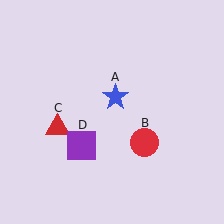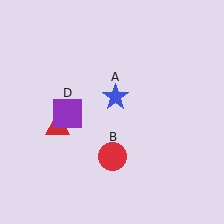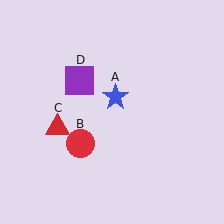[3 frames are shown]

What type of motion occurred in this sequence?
The red circle (object B), purple square (object D) rotated clockwise around the center of the scene.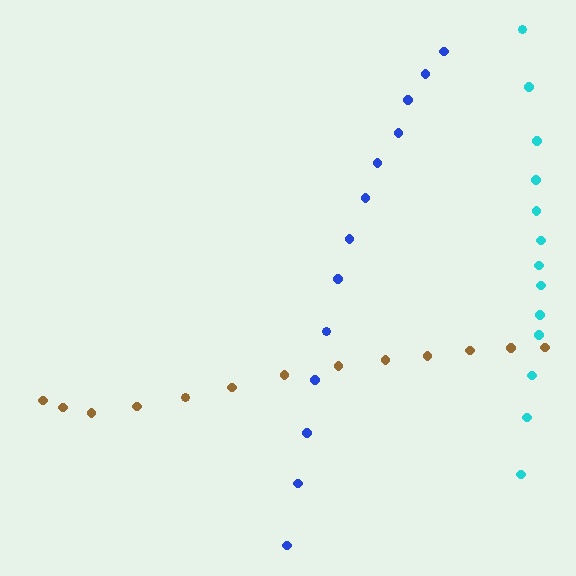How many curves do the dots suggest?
There are 3 distinct paths.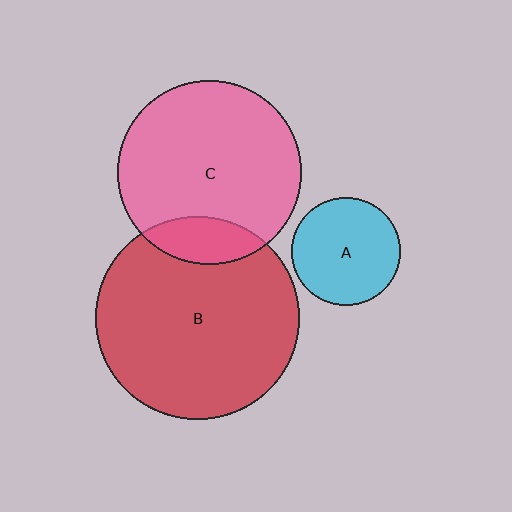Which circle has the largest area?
Circle B (red).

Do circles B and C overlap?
Yes.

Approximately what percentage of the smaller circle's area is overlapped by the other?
Approximately 15%.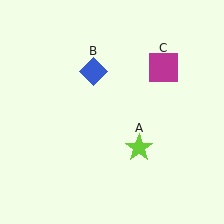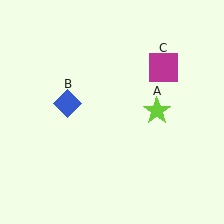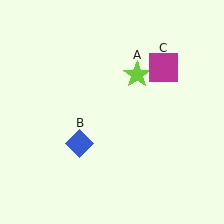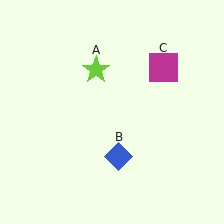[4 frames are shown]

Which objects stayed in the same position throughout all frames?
Magenta square (object C) remained stationary.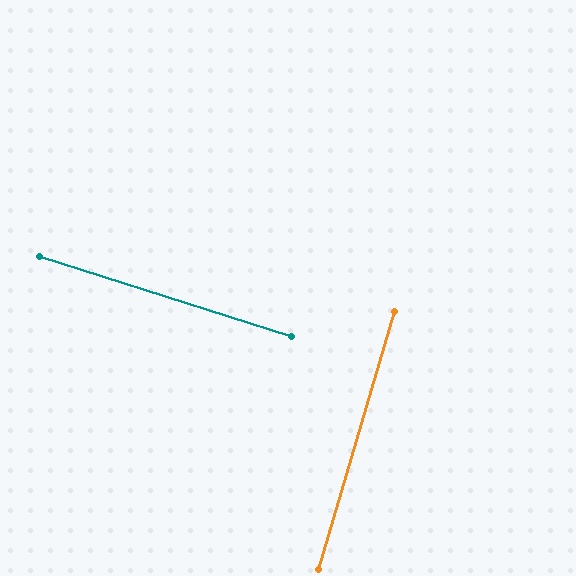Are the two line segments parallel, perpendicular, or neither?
Perpendicular — they meet at approximately 89°.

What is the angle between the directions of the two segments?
Approximately 89 degrees.